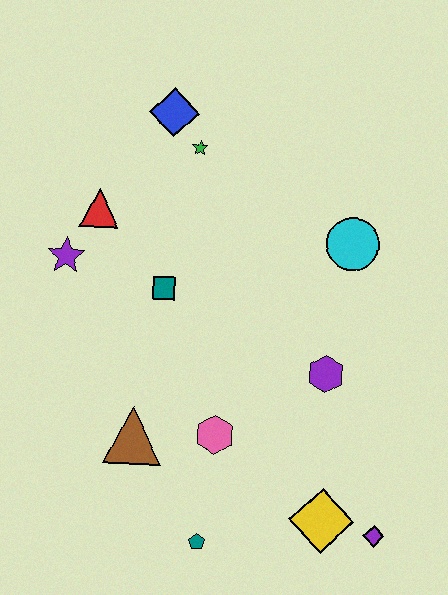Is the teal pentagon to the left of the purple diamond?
Yes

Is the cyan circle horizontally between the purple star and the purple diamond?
Yes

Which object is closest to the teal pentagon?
The pink hexagon is closest to the teal pentagon.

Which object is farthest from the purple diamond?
The blue diamond is farthest from the purple diamond.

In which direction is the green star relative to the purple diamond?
The green star is above the purple diamond.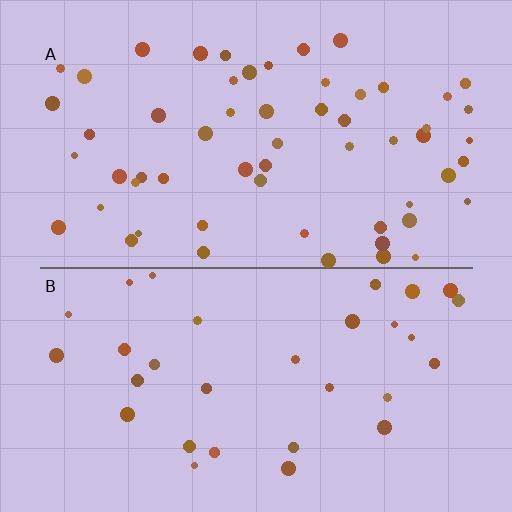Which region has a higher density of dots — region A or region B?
A (the top).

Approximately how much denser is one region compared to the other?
Approximately 1.8× — region A over region B.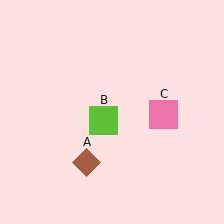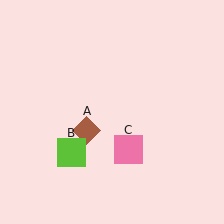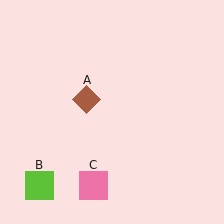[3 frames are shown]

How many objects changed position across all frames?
3 objects changed position: brown diamond (object A), lime square (object B), pink square (object C).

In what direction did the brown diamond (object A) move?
The brown diamond (object A) moved up.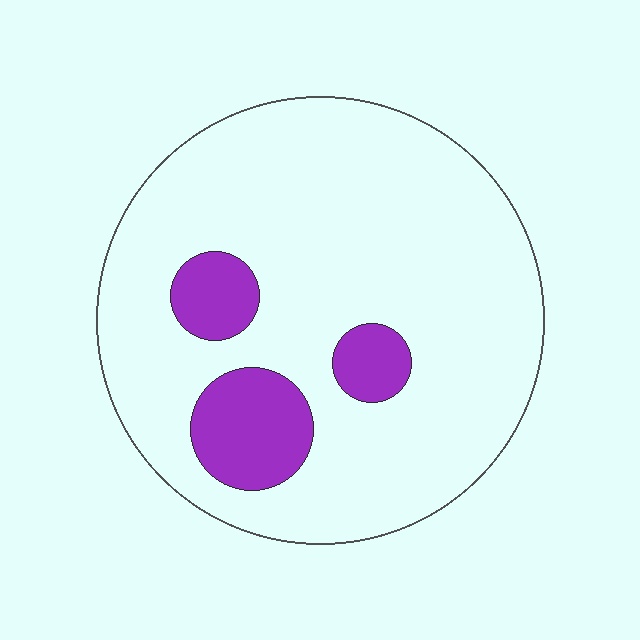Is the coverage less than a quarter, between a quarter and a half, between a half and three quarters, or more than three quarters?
Less than a quarter.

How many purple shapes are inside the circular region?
3.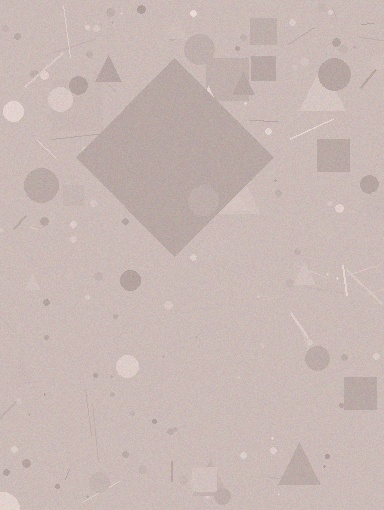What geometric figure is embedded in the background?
A diamond is embedded in the background.